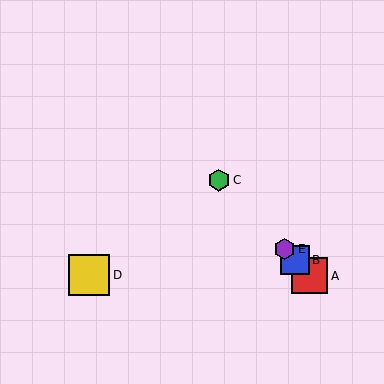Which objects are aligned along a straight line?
Objects A, B, C, E are aligned along a straight line.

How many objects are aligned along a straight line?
4 objects (A, B, C, E) are aligned along a straight line.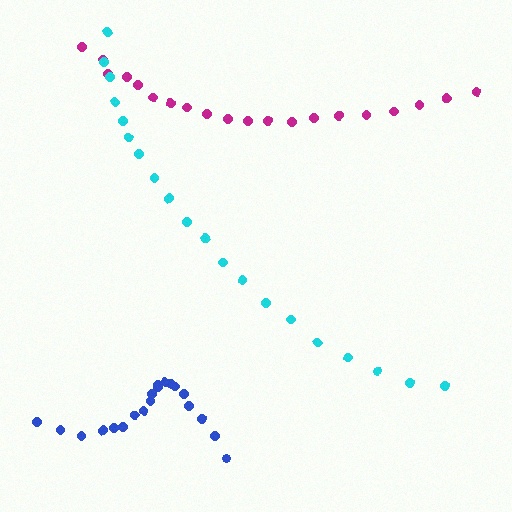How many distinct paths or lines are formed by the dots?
There are 3 distinct paths.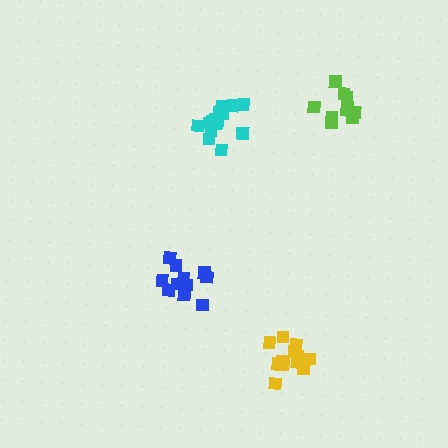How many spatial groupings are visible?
There are 4 spatial groupings.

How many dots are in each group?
Group 1: 15 dots, Group 2: 11 dots, Group 3: 11 dots, Group 4: 12 dots (49 total).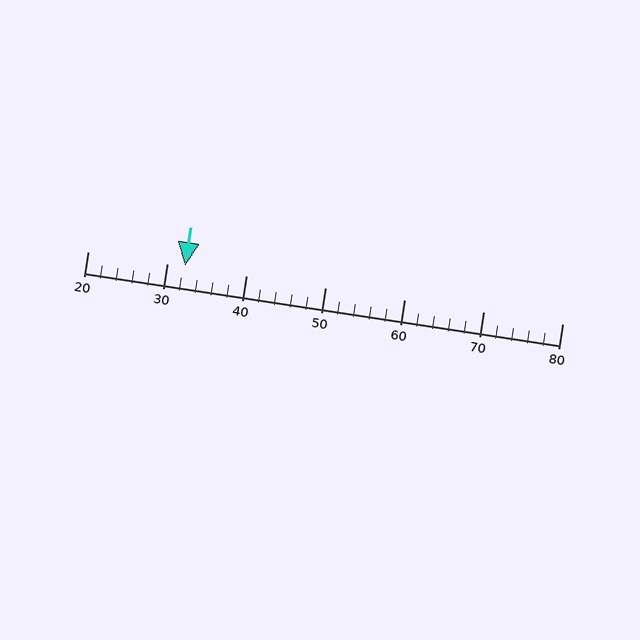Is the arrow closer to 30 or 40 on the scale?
The arrow is closer to 30.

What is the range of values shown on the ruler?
The ruler shows values from 20 to 80.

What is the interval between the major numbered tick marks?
The major tick marks are spaced 10 units apart.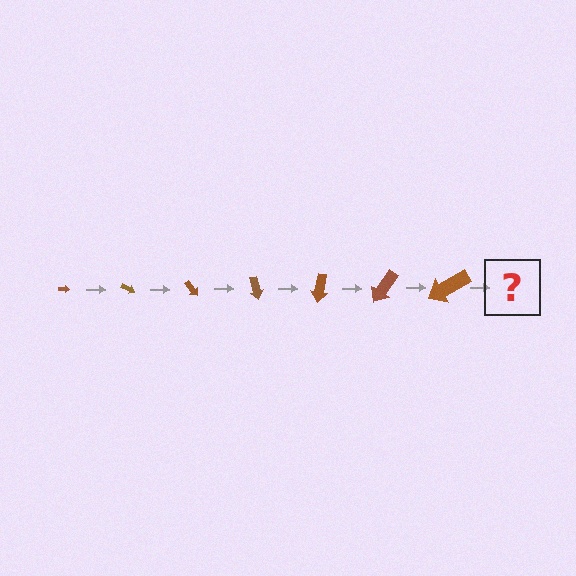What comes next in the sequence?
The next element should be an arrow, larger than the previous one and rotated 175 degrees from the start.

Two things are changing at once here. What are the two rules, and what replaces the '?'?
The two rules are that the arrow grows larger each step and it rotates 25 degrees each step. The '?' should be an arrow, larger than the previous one and rotated 175 degrees from the start.